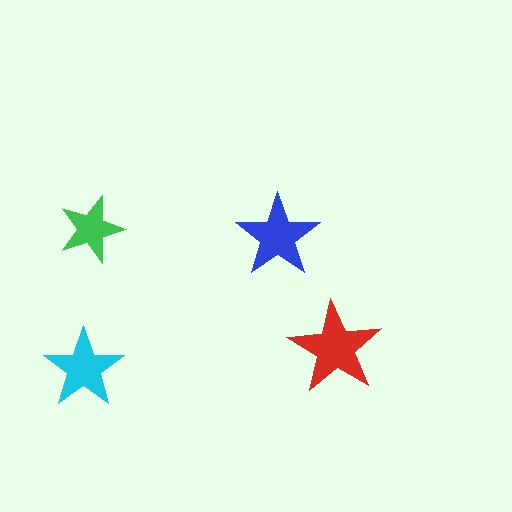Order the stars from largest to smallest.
the red one, the blue one, the cyan one, the green one.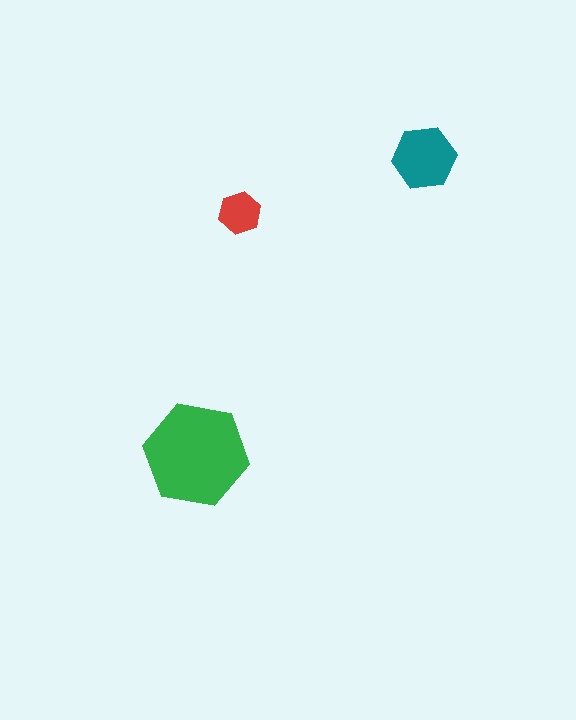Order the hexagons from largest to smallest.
the green one, the teal one, the red one.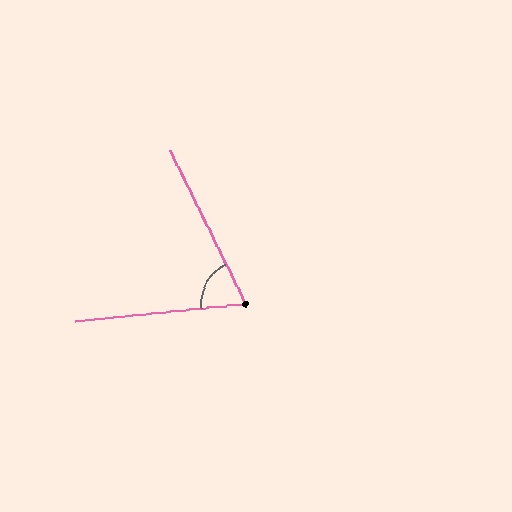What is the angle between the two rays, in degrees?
Approximately 70 degrees.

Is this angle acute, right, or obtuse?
It is acute.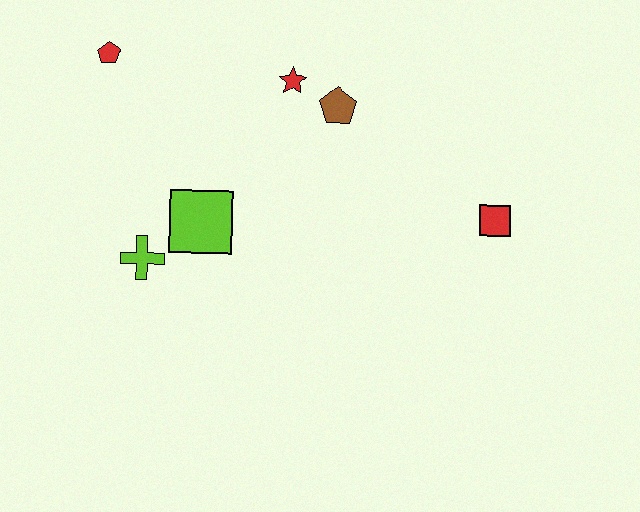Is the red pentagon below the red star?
No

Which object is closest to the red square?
The brown pentagon is closest to the red square.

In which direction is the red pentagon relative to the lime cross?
The red pentagon is above the lime cross.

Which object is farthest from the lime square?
The red square is farthest from the lime square.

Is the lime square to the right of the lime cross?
Yes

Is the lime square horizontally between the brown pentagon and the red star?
No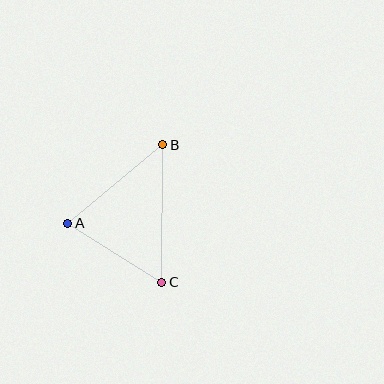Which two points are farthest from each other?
Points B and C are farthest from each other.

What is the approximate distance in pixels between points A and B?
The distance between A and B is approximately 123 pixels.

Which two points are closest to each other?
Points A and C are closest to each other.